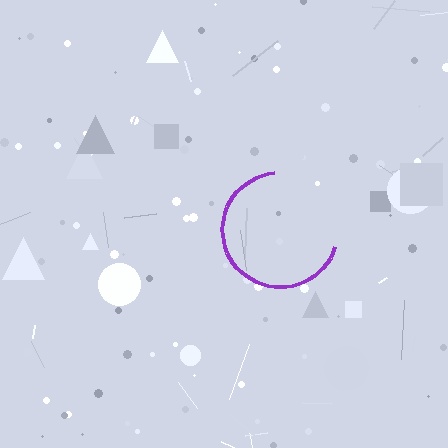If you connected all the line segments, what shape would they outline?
They would outline a circle.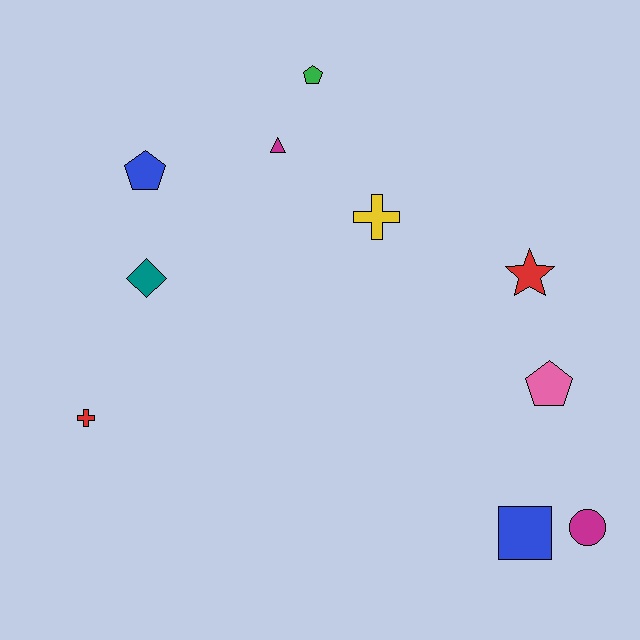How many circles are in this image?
There is 1 circle.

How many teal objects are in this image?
There is 1 teal object.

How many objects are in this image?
There are 10 objects.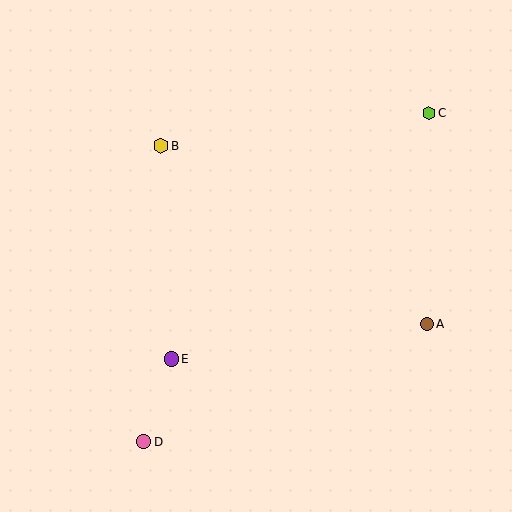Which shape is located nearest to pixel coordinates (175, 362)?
The purple circle (labeled E) at (171, 359) is nearest to that location.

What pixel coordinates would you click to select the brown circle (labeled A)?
Click at (427, 324) to select the brown circle A.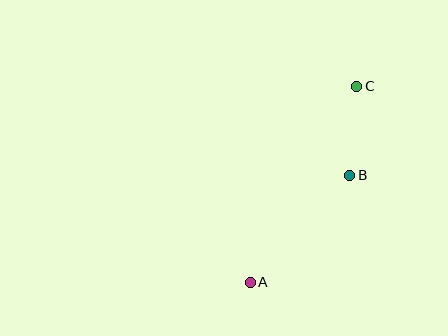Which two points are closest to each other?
Points B and C are closest to each other.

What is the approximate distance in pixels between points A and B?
The distance between A and B is approximately 146 pixels.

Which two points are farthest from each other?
Points A and C are farthest from each other.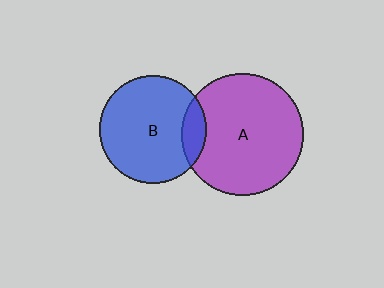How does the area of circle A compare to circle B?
Approximately 1.3 times.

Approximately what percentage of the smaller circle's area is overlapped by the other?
Approximately 15%.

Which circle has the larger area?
Circle A (purple).